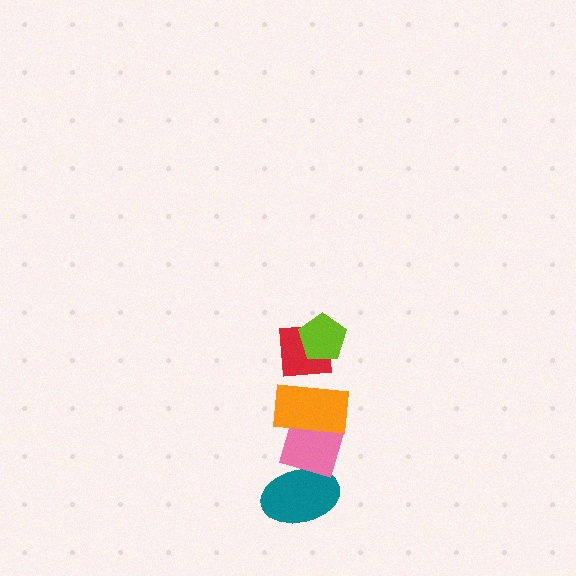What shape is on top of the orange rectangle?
The red square is on top of the orange rectangle.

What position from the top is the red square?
The red square is 2nd from the top.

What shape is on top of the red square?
The lime pentagon is on top of the red square.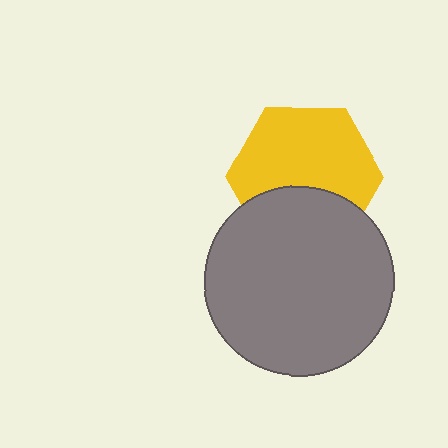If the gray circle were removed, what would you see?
You would see the complete yellow hexagon.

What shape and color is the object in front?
The object in front is a gray circle.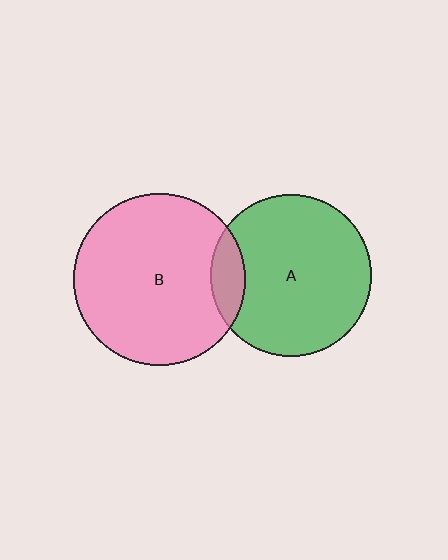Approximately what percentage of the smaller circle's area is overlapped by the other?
Approximately 10%.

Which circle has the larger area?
Circle B (pink).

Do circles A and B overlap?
Yes.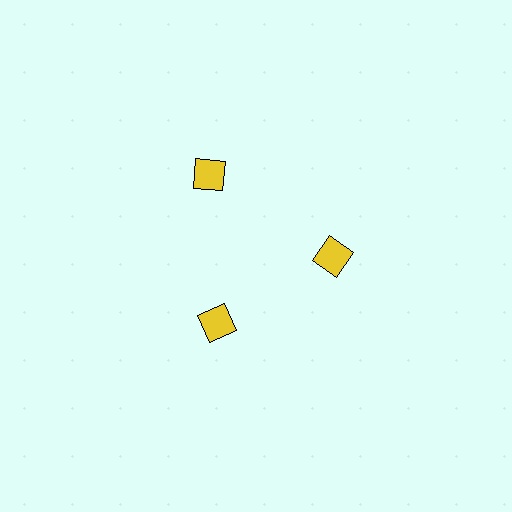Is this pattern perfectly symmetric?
No. The 3 yellow squares are arranged in a ring, but one element near the 11 o'clock position is pushed outward from the center, breaking the 3-fold rotational symmetry.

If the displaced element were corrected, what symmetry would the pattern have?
It would have 3-fold rotational symmetry — the pattern would map onto itself every 120 degrees.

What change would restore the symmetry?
The symmetry would be restored by moving it inward, back onto the ring so that all 3 squares sit at equal angles and equal distance from the center.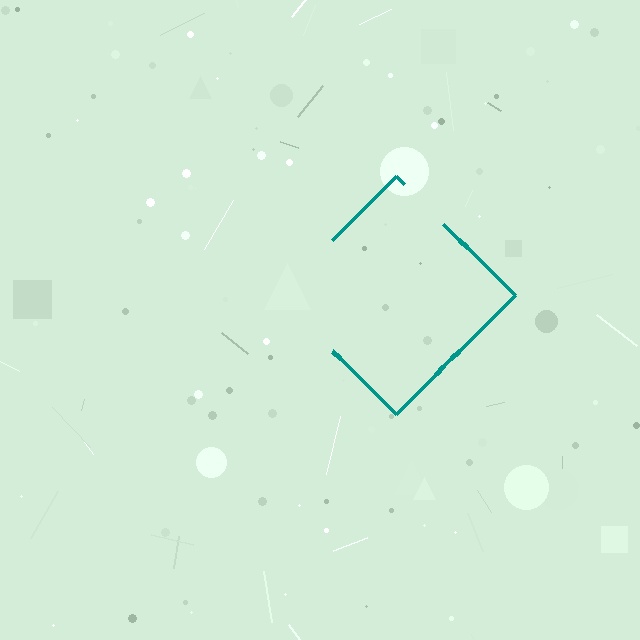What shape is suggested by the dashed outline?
The dashed outline suggests a diamond.